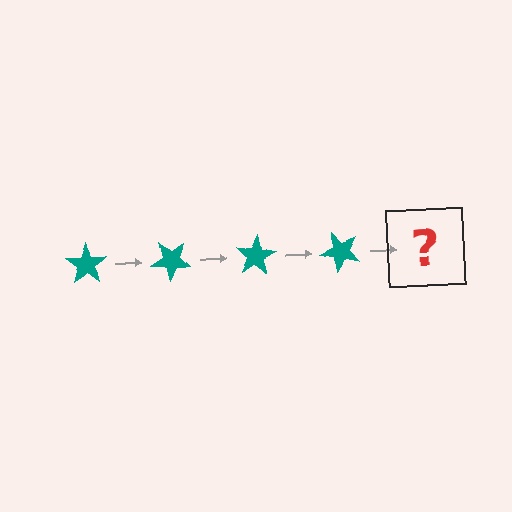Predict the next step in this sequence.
The next step is a teal star rotated 160 degrees.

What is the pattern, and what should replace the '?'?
The pattern is that the star rotates 40 degrees each step. The '?' should be a teal star rotated 160 degrees.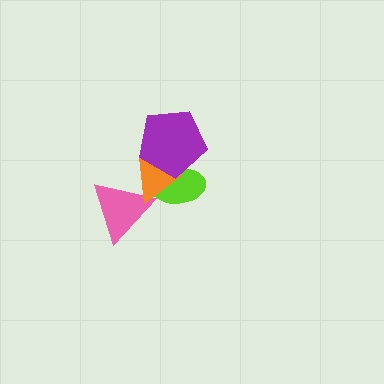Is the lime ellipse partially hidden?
Yes, it is partially covered by another shape.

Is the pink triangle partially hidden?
Yes, it is partially covered by another shape.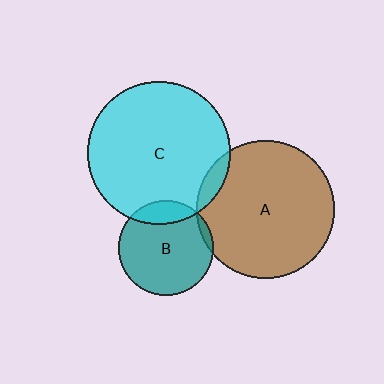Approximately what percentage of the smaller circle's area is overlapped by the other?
Approximately 15%.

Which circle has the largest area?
Circle C (cyan).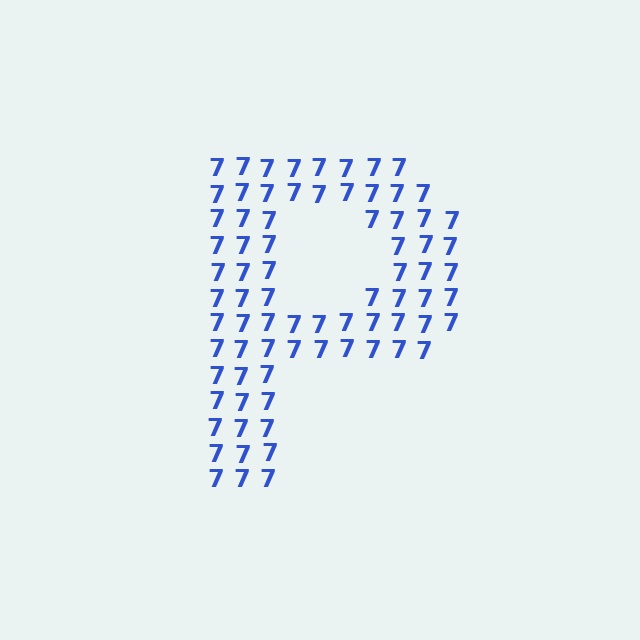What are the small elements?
The small elements are digit 7's.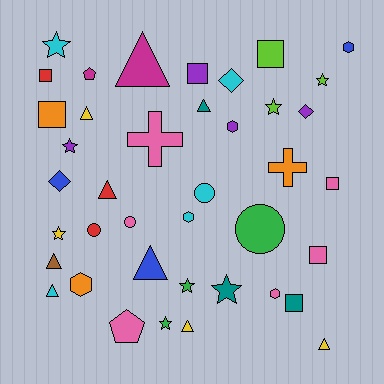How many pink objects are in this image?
There are 6 pink objects.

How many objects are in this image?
There are 40 objects.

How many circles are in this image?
There are 4 circles.